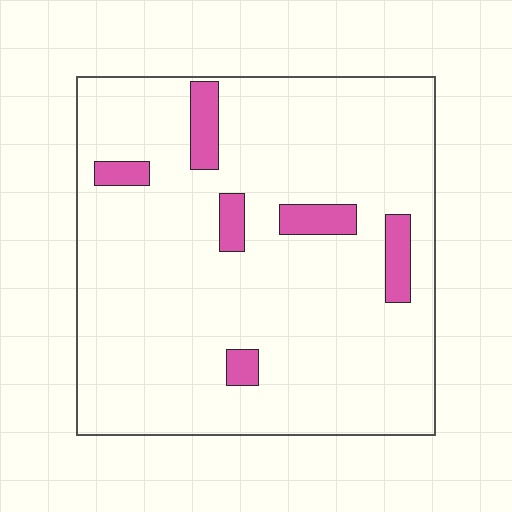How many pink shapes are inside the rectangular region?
6.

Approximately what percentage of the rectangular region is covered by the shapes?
Approximately 10%.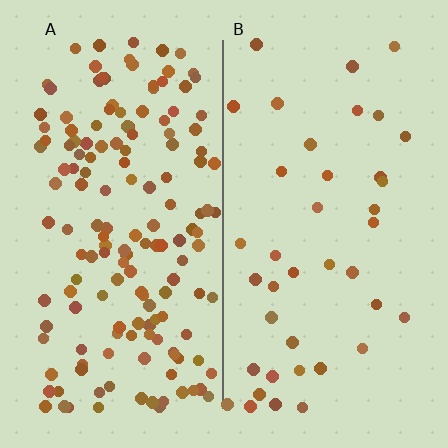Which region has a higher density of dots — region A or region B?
A (the left).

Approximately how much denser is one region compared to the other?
Approximately 3.9× — region A over region B.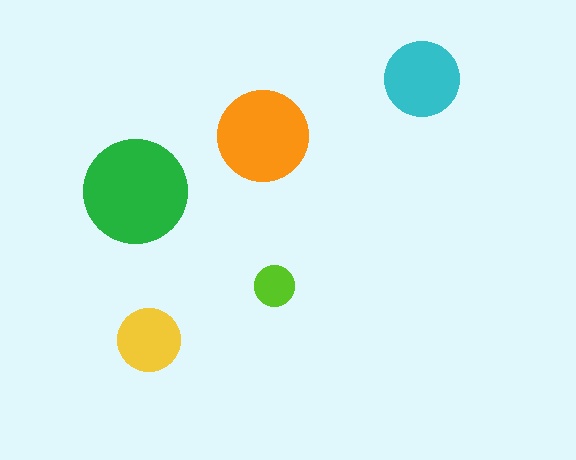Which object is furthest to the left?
The green circle is leftmost.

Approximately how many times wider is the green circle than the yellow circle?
About 1.5 times wider.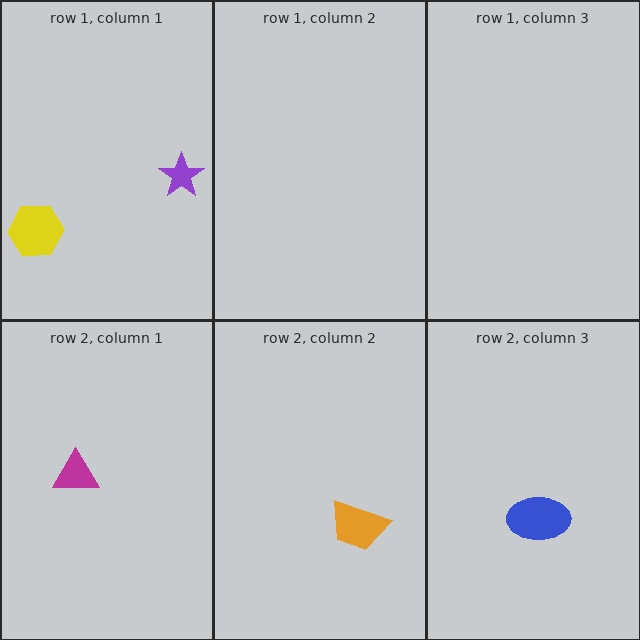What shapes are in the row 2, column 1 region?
The magenta triangle.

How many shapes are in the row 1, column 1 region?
2.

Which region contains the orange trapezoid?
The row 2, column 2 region.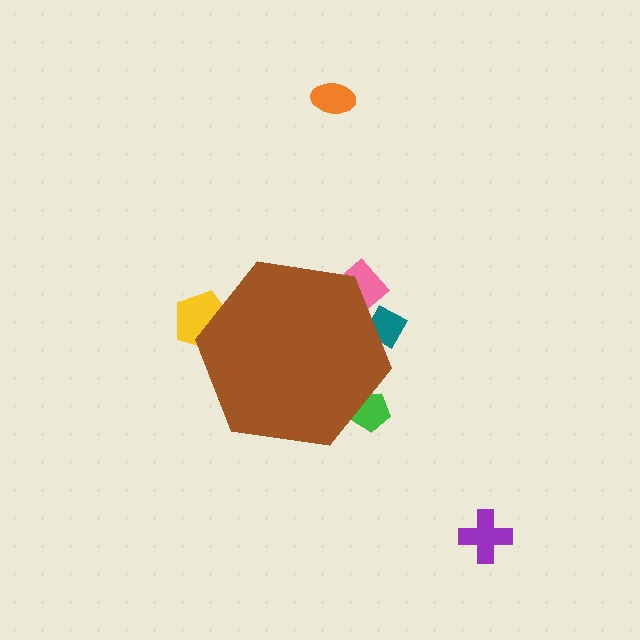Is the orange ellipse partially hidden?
No, the orange ellipse is fully visible.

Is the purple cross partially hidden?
No, the purple cross is fully visible.